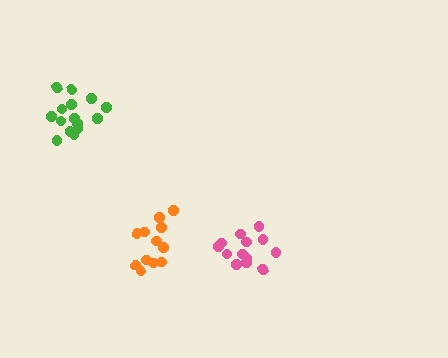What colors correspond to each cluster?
The clusters are colored: orange, pink, green.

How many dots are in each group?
Group 1: 12 dots, Group 2: 13 dots, Group 3: 15 dots (40 total).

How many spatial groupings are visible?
There are 3 spatial groupings.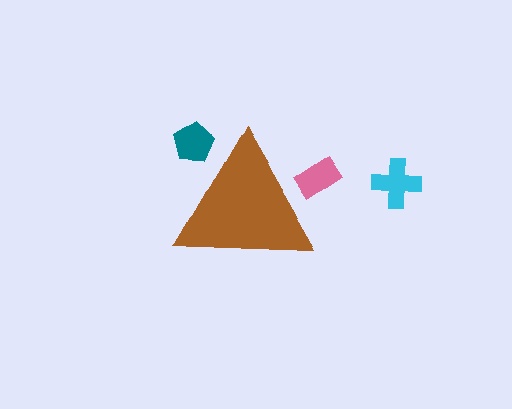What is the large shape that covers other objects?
A brown triangle.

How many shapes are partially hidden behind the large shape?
2 shapes are partially hidden.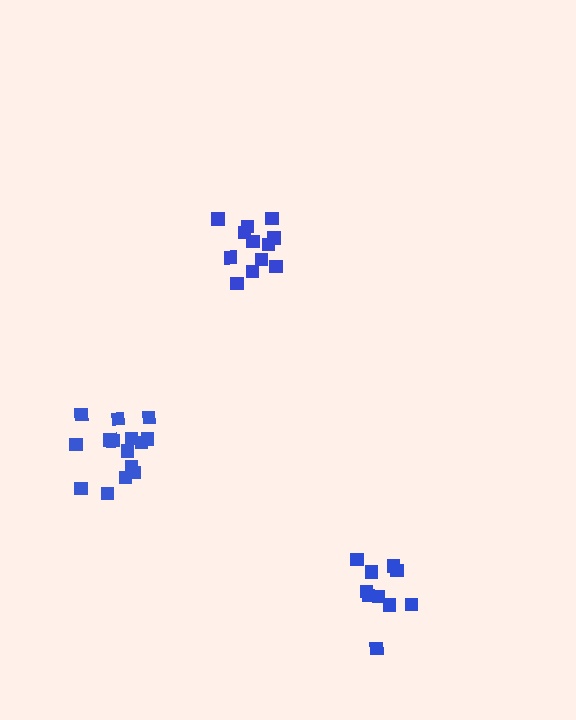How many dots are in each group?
Group 1: 15 dots, Group 2: 10 dots, Group 3: 12 dots (37 total).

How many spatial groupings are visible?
There are 3 spatial groupings.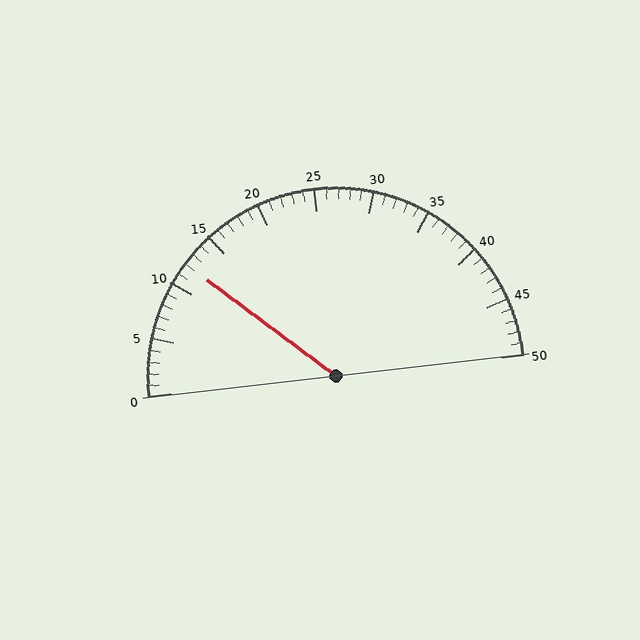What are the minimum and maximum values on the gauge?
The gauge ranges from 0 to 50.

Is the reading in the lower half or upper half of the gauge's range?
The reading is in the lower half of the range (0 to 50).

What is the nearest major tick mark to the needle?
The nearest major tick mark is 10.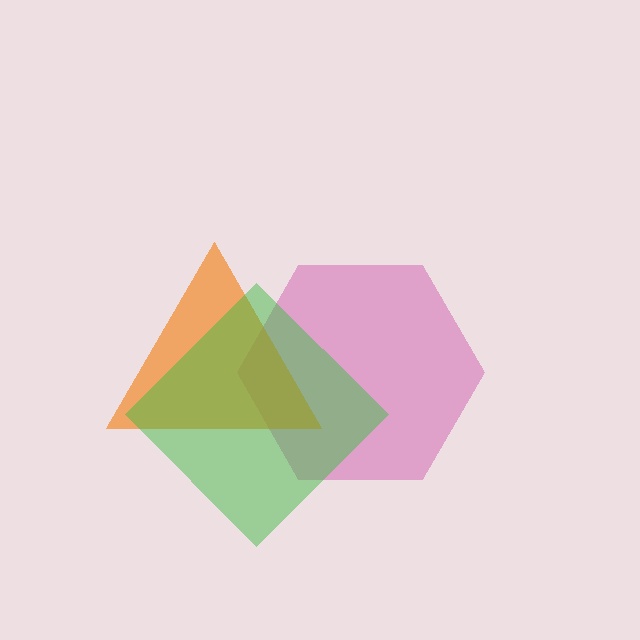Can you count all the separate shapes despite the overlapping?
Yes, there are 3 separate shapes.